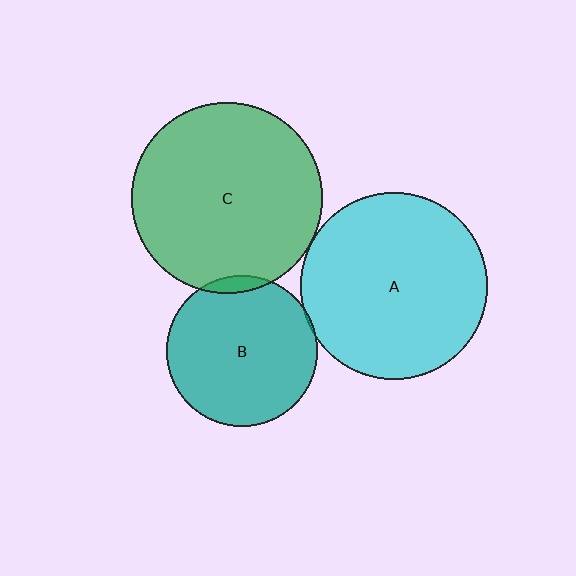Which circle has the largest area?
Circle C (green).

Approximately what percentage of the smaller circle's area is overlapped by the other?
Approximately 5%.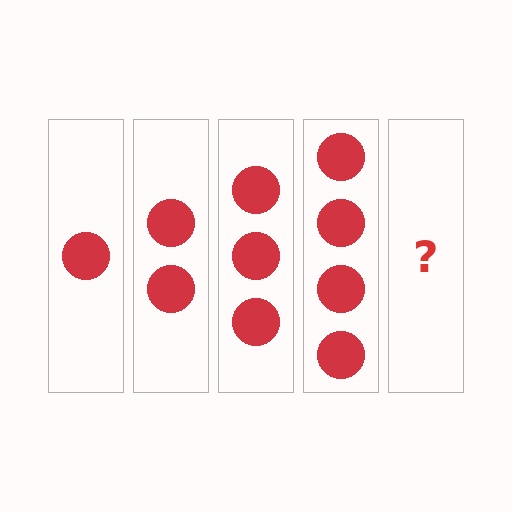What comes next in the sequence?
The next element should be 5 circles.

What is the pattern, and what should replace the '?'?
The pattern is that each step adds one more circle. The '?' should be 5 circles.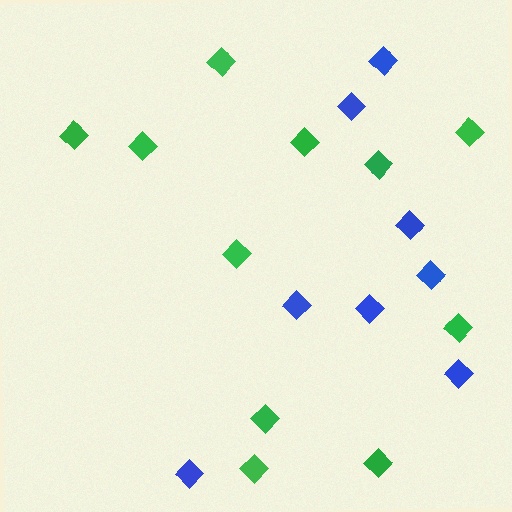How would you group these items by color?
There are 2 groups: one group of blue diamonds (8) and one group of green diamonds (11).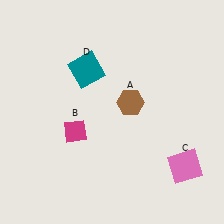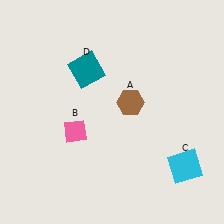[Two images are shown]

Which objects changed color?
B changed from magenta to pink. C changed from pink to cyan.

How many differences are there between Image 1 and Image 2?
There are 2 differences between the two images.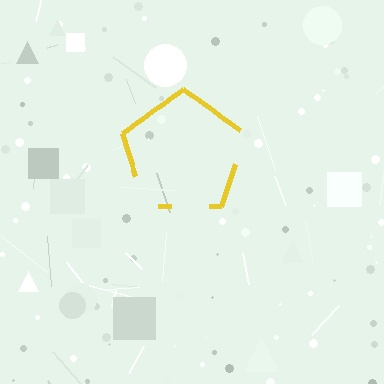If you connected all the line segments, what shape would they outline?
They would outline a pentagon.